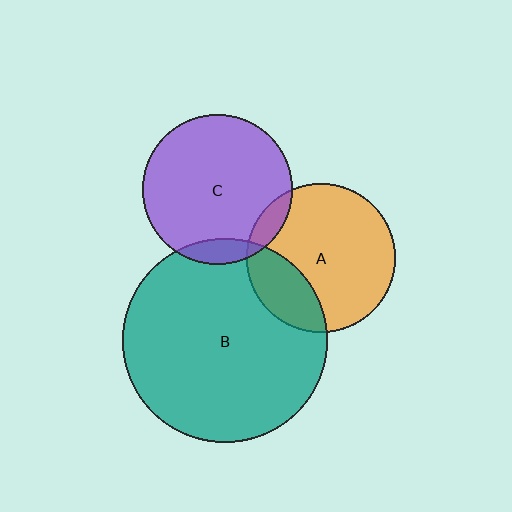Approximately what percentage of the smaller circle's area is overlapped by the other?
Approximately 25%.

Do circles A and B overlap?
Yes.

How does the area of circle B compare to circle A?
Approximately 1.9 times.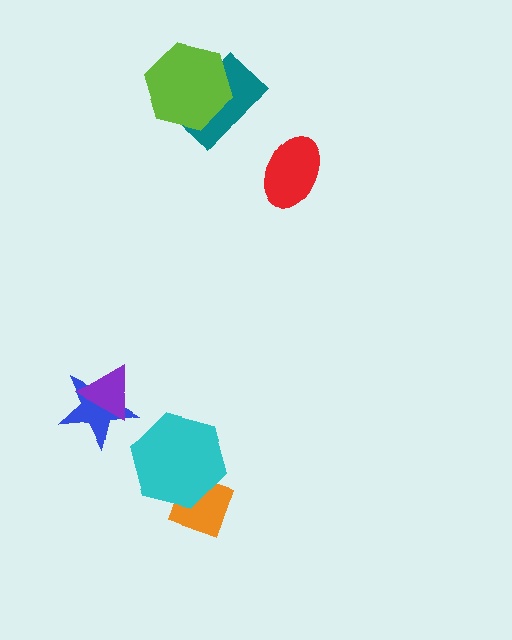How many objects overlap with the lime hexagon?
1 object overlaps with the lime hexagon.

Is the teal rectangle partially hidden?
Yes, it is partially covered by another shape.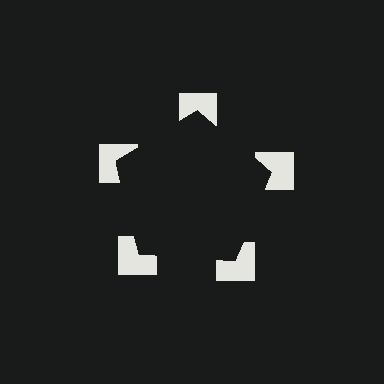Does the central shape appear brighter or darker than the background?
It typically appears slightly darker than the background, even though no actual brightness change is drawn.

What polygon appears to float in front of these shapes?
An illusory pentagon — its edges are inferred from the aligned wedge cuts in the notched squares, not physically drawn.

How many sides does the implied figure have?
5 sides.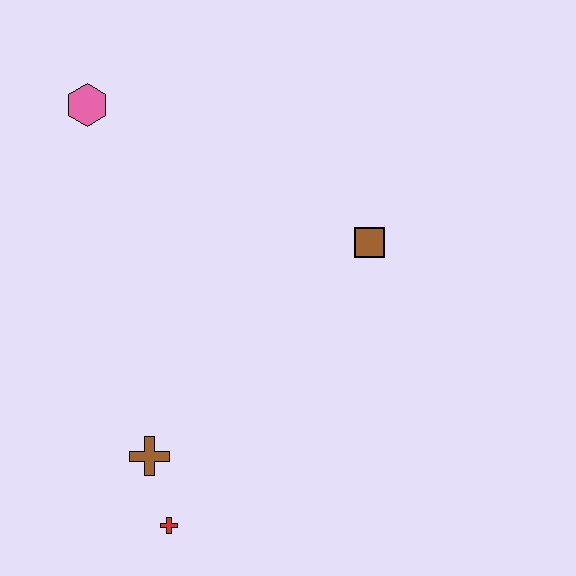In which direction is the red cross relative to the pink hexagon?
The red cross is below the pink hexagon.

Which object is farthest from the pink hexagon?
The red cross is farthest from the pink hexagon.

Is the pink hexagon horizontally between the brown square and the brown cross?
No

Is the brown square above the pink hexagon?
No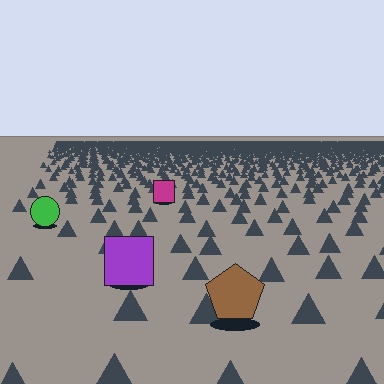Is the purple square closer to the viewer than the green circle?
Yes. The purple square is closer — you can tell from the texture gradient: the ground texture is coarser near it.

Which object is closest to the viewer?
The brown pentagon is closest. The texture marks near it are larger and more spread out.